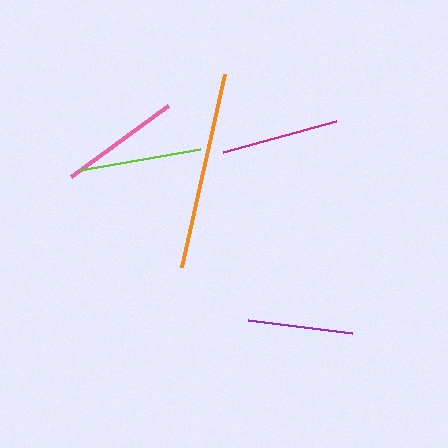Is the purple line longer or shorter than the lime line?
The lime line is longer than the purple line.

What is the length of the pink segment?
The pink segment is approximately 120 pixels long.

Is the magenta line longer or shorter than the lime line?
The lime line is longer than the magenta line.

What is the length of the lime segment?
The lime segment is approximately 122 pixels long.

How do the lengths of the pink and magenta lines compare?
The pink and magenta lines are approximately the same length.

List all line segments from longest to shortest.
From longest to shortest: orange, lime, pink, magenta, purple.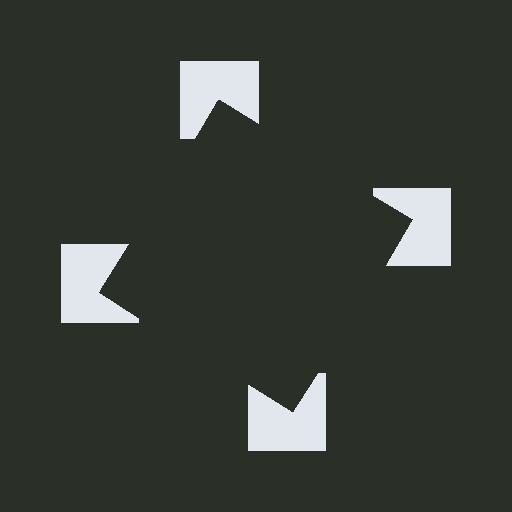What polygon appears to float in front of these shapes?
An illusory square — its edges are inferred from the aligned wedge cuts in the notched squares, not physically drawn.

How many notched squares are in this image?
There are 4 — one at each vertex of the illusory square.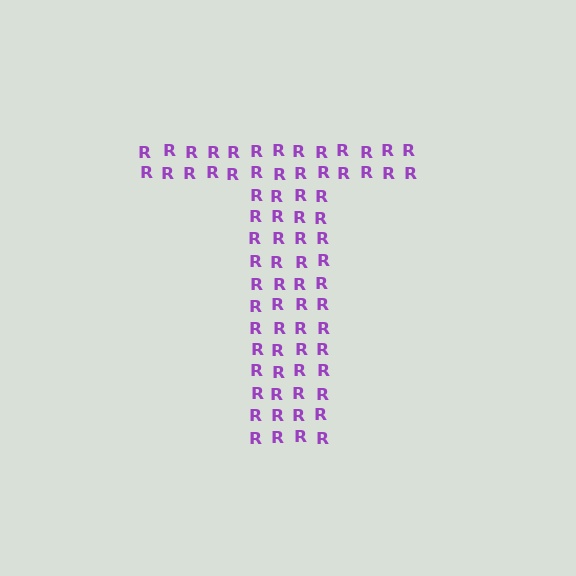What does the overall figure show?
The overall figure shows the letter T.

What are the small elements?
The small elements are letter R's.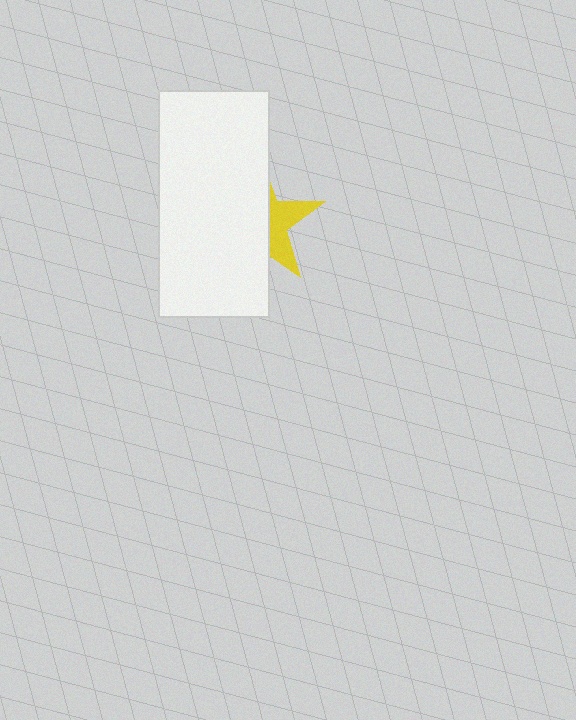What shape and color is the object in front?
The object in front is a white rectangle.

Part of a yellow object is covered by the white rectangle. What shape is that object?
It is a star.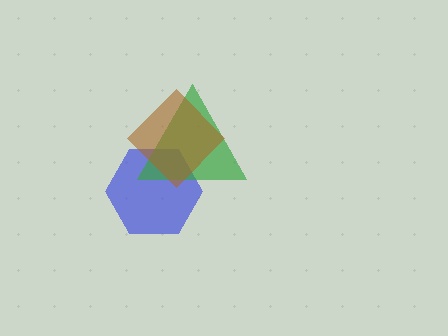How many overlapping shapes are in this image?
There are 3 overlapping shapes in the image.